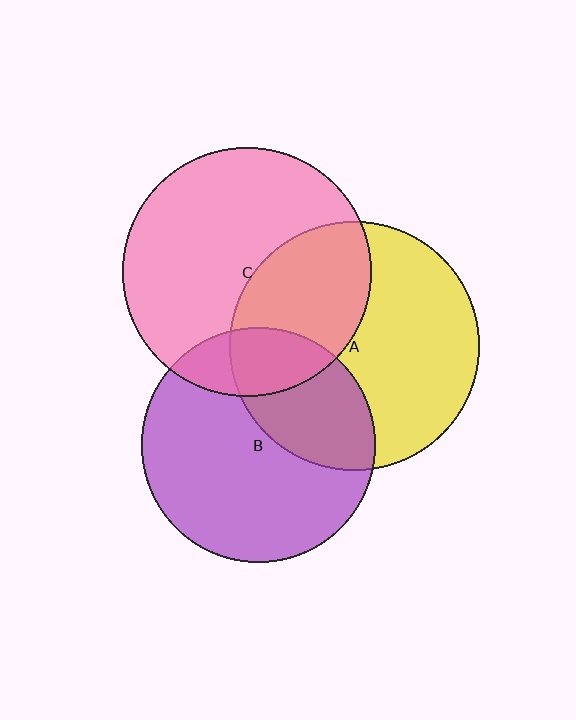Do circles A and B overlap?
Yes.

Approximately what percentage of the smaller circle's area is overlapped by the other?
Approximately 35%.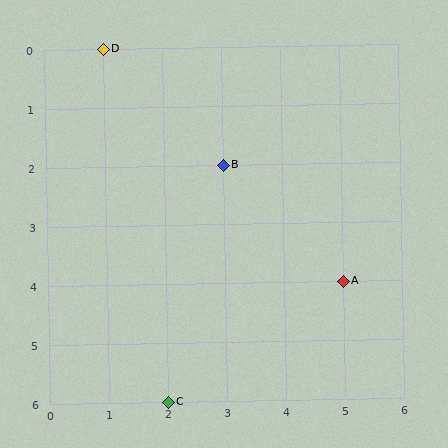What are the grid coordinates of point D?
Point D is at grid coordinates (1, 0).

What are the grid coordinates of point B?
Point B is at grid coordinates (3, 2).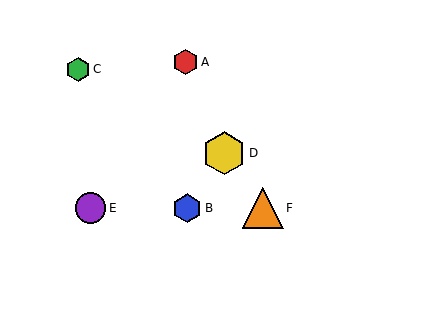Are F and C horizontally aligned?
No, F is at y≈208 and C is at y≈69.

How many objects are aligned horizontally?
3 objects (B, E, F) are aligned horizontally.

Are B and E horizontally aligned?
Yes, both are at y≈208.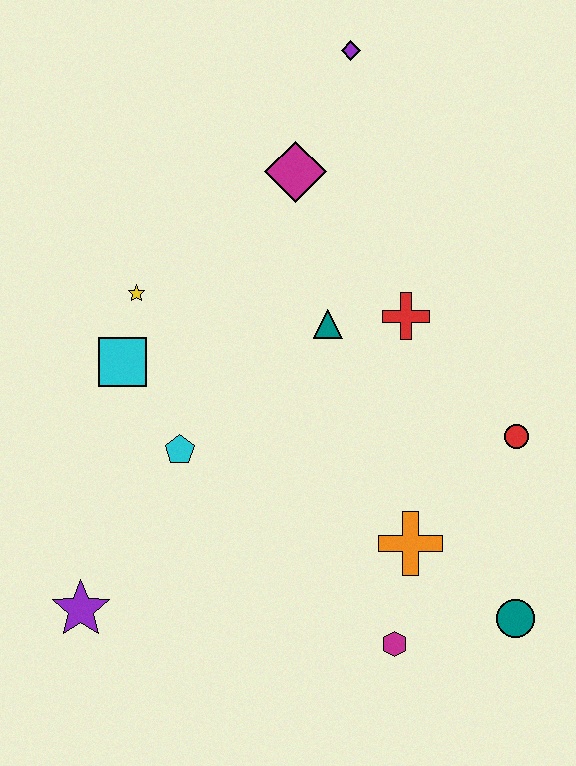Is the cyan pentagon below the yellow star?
Yes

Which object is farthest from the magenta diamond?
The teal circle is farthest from the magenta diamond.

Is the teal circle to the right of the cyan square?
Yes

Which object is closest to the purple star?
The cyan pentagon is closest to the purple star.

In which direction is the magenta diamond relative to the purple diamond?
The magenta diamond is below the purple diamond.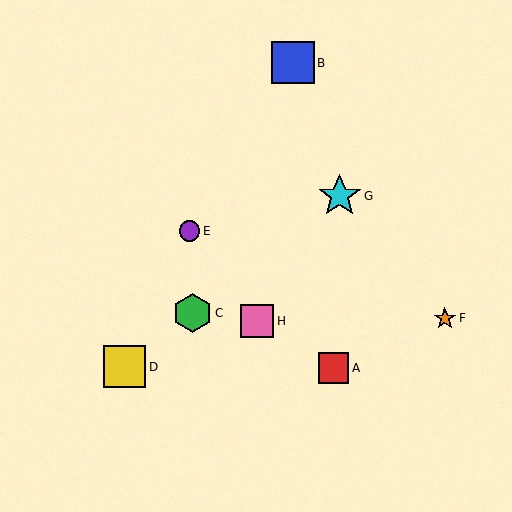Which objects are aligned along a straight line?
Objects C, D, G are aligned along a straight line.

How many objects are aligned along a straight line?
3 objects (C, D, G) are aligned along a straight line.